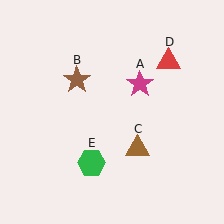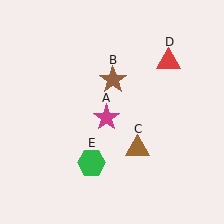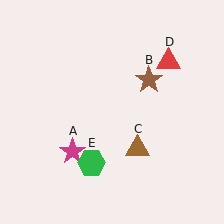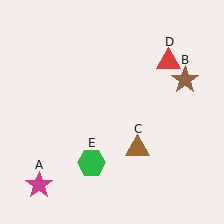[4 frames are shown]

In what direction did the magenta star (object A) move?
The magenta star (object A) moved down and to the left.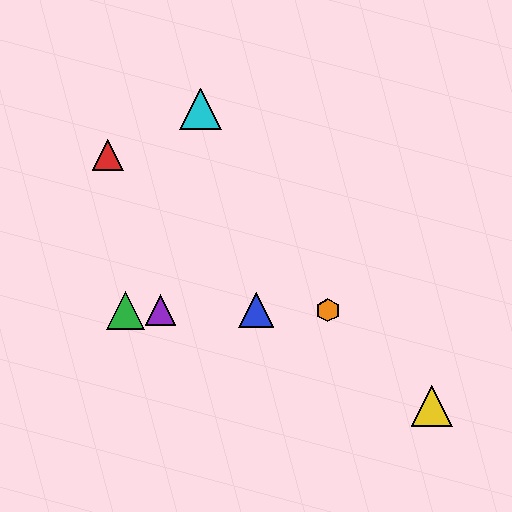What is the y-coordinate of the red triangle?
The red triangle is at y≈155.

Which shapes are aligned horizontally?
The blue triangle, the green triangle, the purple triangle, the orange hexagon are aligned horizontally.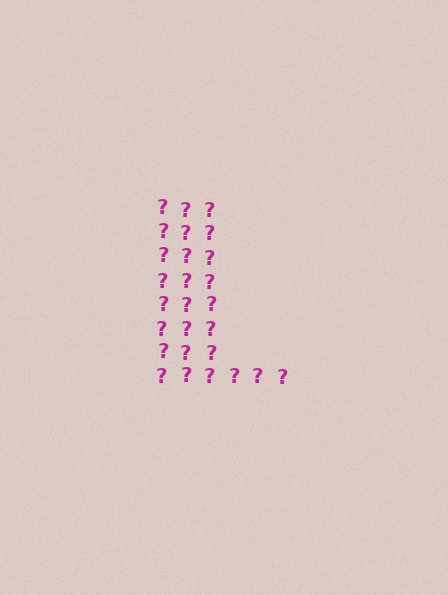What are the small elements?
The small elements are question marks.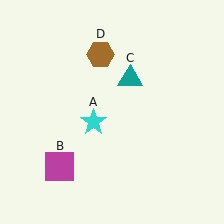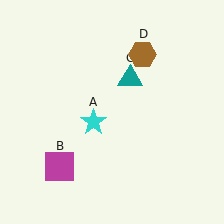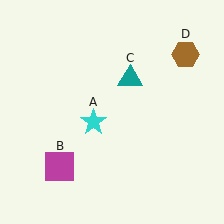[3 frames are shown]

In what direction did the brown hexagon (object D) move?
The brown hexagon (object D) moved right.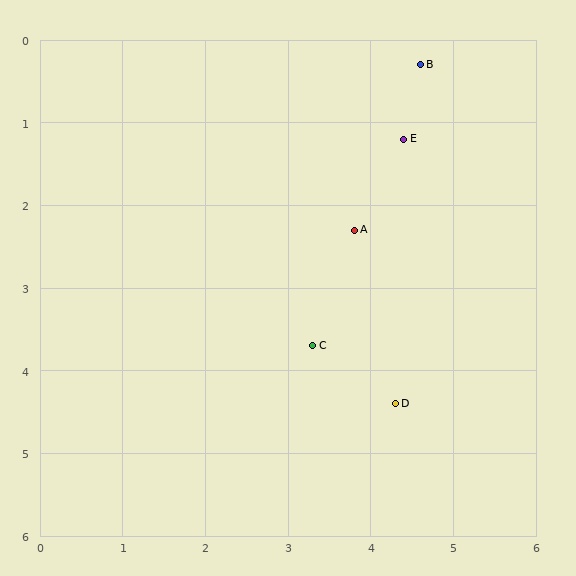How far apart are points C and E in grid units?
Points C and E are about 2.7 grid units apart.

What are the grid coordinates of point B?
Point B is at approximately (4.6, 0.3).